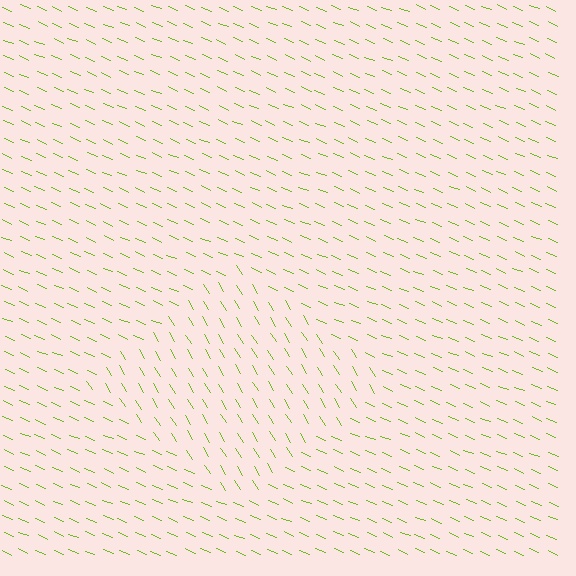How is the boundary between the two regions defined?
The boundary is defined purely by a change in line orientation (approximately 35 degrees difference). All lines are the same color and thickness.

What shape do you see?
I see a diamond.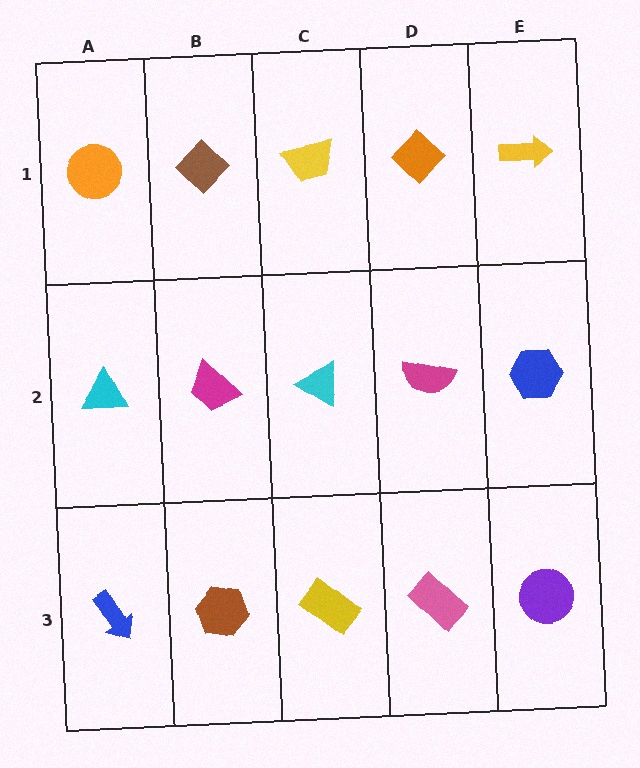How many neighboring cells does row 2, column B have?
4.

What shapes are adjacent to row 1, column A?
A cyan triangle (row 2, column A), a brown diamond (row 1, column B).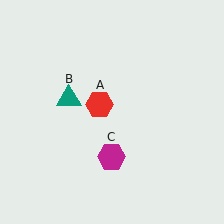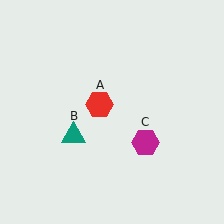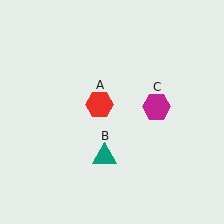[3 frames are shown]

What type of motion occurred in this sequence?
The teal triangle (object B), magenta hexagon (object C) rotated counterclockwise around the center of the scene.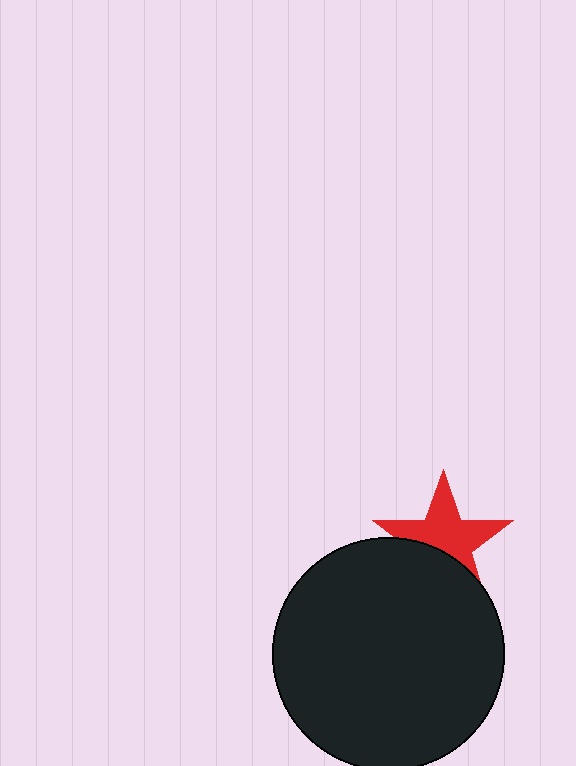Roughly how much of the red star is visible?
About half of it is visible (roughly 63%).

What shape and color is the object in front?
The object in front is a black circle.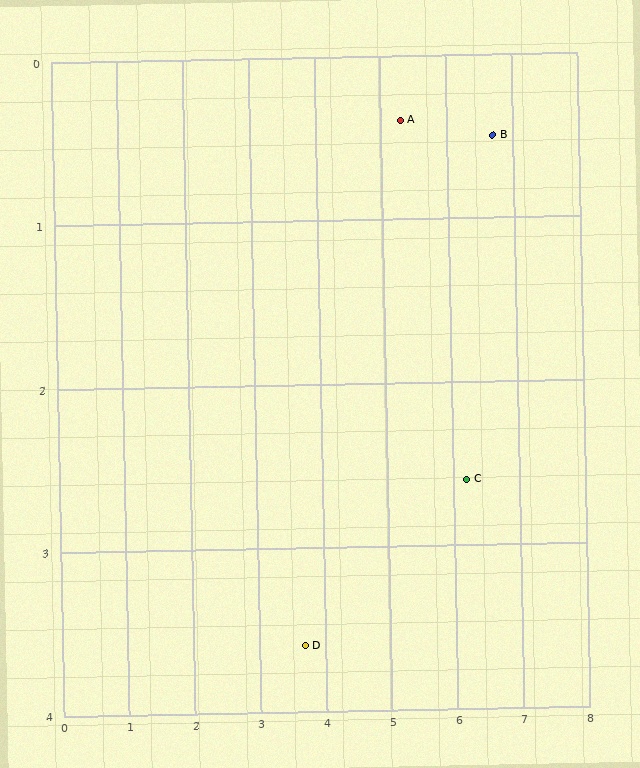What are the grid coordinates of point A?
Point A is at approximately (5.3, 0.4).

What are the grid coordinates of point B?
Point B is at approximately (6.7, 0.5).